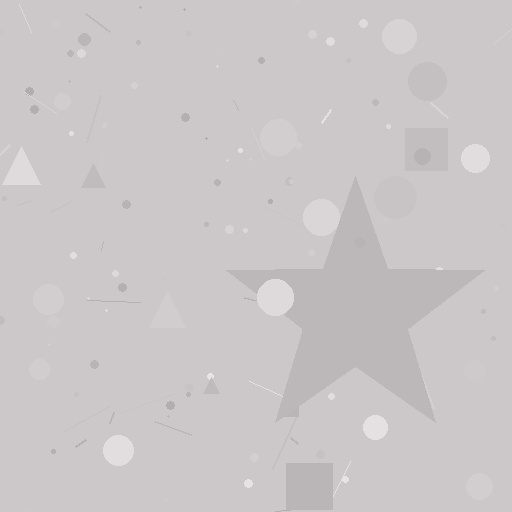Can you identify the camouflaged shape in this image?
The camouflaged shape is a star.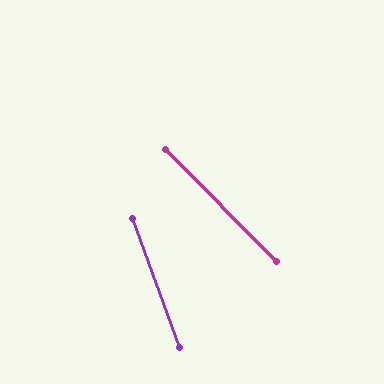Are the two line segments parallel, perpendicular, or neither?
Neither parallel nor perpendicular — they differ by about 25°.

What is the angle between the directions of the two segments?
Approximately 25 degrees.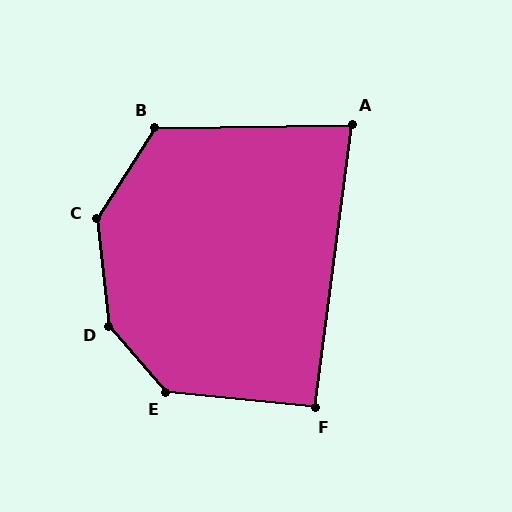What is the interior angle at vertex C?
Approximately 141 degrees (obtuse).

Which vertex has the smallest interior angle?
A, at approximately 82 degrees.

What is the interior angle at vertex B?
Approximately 124 degrees (obtuse).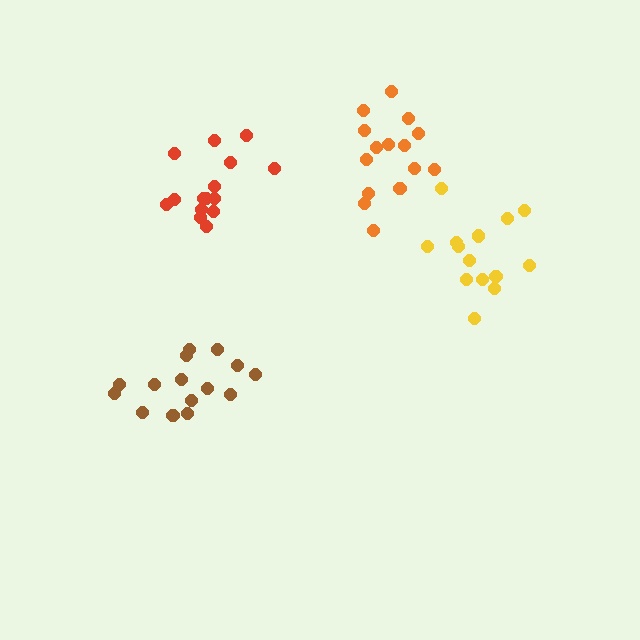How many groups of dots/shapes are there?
There are 4 groups.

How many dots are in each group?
Group 1: 15 dots, Group 2: 14 dots, Group 3: 15 dots, Group 4: 15 dots (59 total).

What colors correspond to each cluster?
The clusters are colored: brown, yellow, orange, red.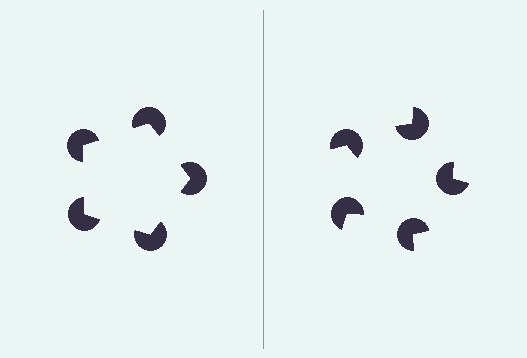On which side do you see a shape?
An illusory pentagon appears on the left side. On the right side the wedge cuts are rotated, so no coherent shape forms.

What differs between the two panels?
The pac-man discs are positioned identically on both sides; only the wedge orientations differ. On the left they align to a pentagon; on the right they are misaligned.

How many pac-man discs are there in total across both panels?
10 — 5 on each side.